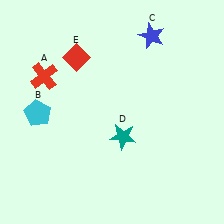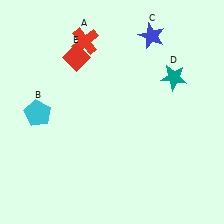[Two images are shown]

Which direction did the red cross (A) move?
The red cross (A) moved right.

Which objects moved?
The objects that moved are: the red cross (A), the teal star (D).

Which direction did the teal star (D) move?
The teal star (D) moved up.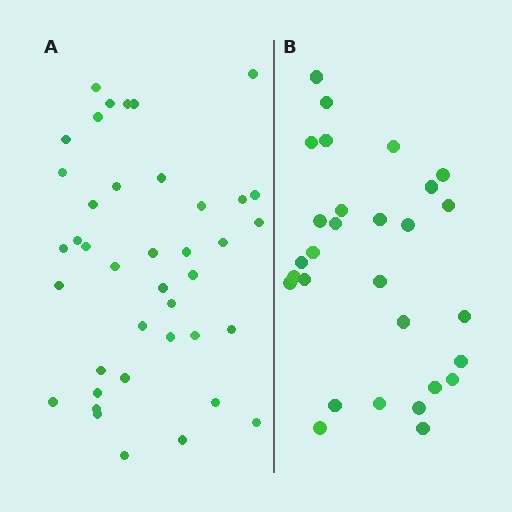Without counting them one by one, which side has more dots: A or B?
Region A (the left region) has more dots.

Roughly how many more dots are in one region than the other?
Region A has roughly 12 or so more dots than region B.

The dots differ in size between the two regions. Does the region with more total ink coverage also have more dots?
No. Region B has more total ink coverage because its dots are larger, but region A actually contains more individual dots. Total area can be misleading — the number of items is what matters here.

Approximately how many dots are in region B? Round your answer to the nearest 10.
About 30 dots. (The exact count is 29, which rounds to 30.)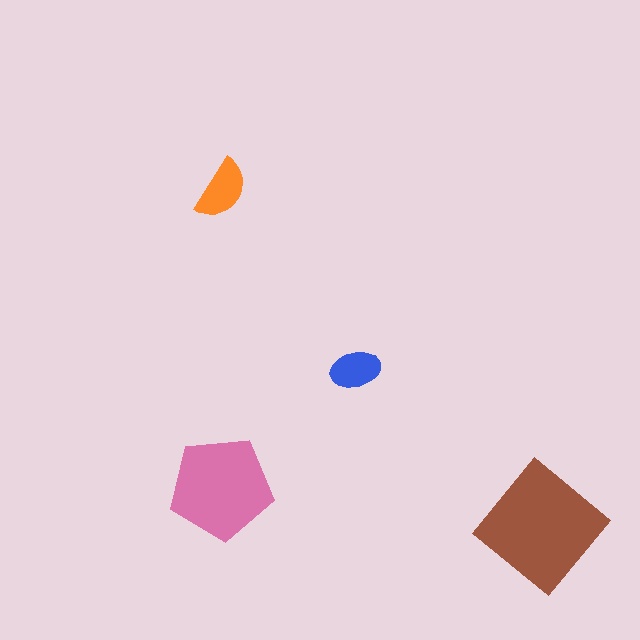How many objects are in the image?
There are 4 objects in the image.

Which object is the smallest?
The blue ellipse.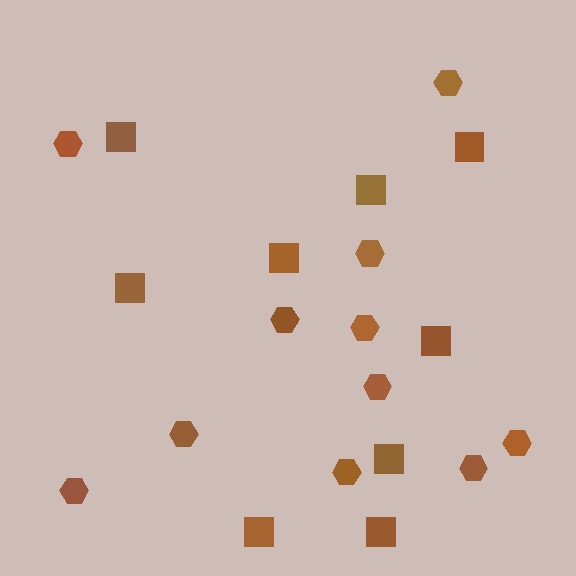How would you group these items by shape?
There are 2 groups: one group of hexagons (11) and one group of squares (9).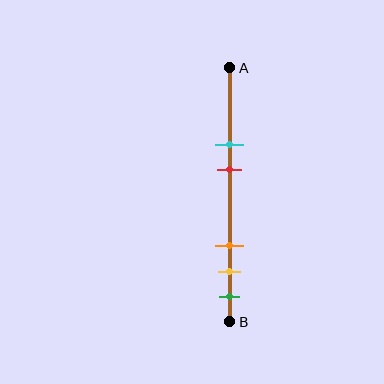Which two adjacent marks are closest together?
The yellow and green marks are the closest adjacent pair.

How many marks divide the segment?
There are 5 marks dividing the segment.